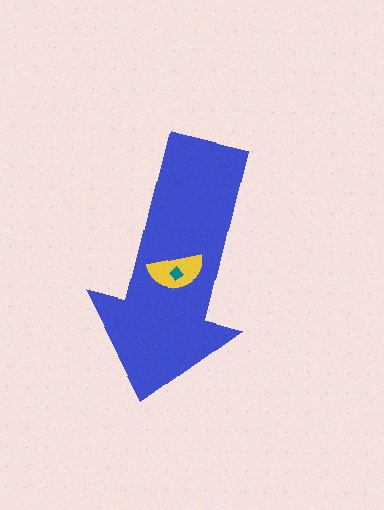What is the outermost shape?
The blue arrow.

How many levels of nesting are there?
3.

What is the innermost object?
The teal diamond.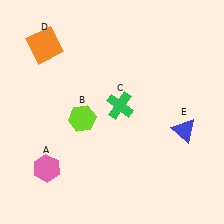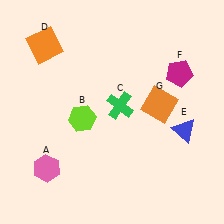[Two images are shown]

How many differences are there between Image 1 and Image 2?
There are 2 differences between the two images.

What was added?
A magenta pentagon (F), an orange square (G) were added in Image 2.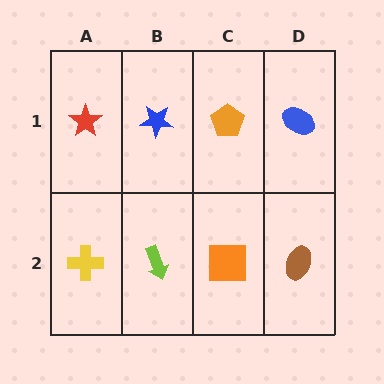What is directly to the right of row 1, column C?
A blue ellipse.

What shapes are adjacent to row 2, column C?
An orange pentagon (row 1, column C), a lime arrow (row 2, column B), a brown ellipse (row 2, column D).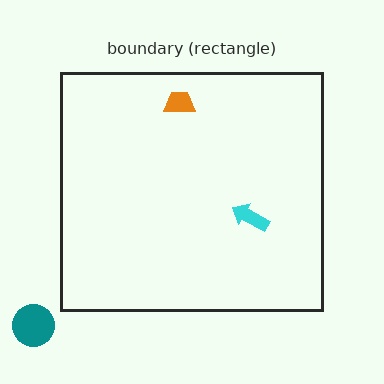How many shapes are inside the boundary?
2 inside, 1 outside.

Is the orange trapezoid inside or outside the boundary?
Inside.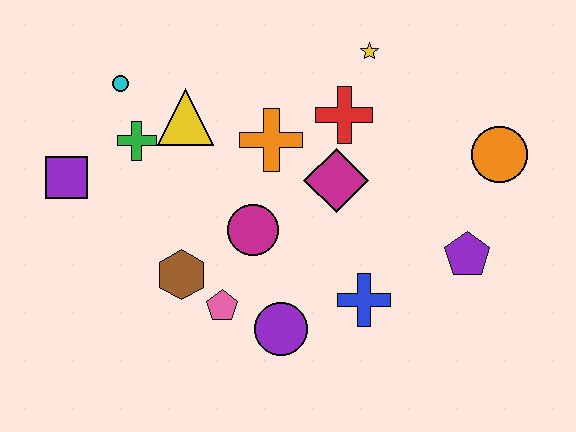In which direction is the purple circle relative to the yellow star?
The purple circle is below the yellow star.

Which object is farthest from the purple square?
The orange circle is farthest from the purple square.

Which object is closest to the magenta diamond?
The red cross is closest to the magenta diamond.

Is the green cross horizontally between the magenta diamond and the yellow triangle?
No